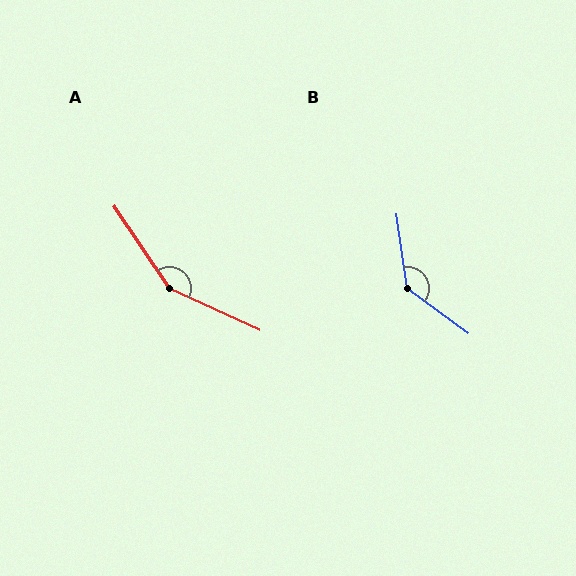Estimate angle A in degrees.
Approximately 148 degrees.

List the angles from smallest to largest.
B (134°), A (148°).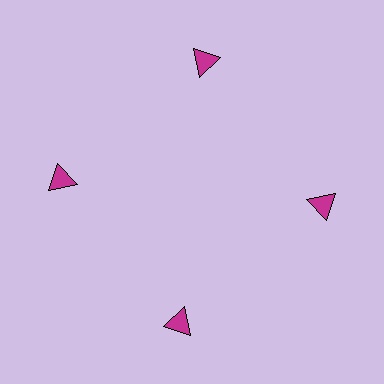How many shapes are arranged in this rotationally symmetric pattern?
There are 4 shapes, arranged in 4 groups of 1.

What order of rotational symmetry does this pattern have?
This pattern has 4-fold rotational symmetry.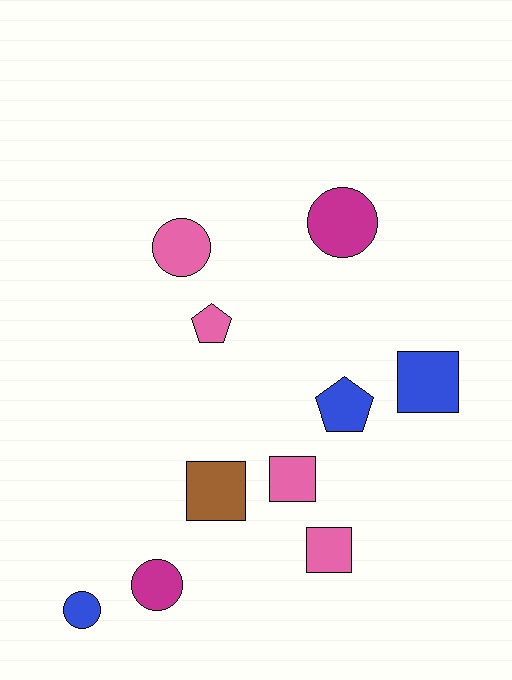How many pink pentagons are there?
There is 1 pink pentagon.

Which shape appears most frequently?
Square, with 4 objects.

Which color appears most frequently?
Pink, with 4 objects.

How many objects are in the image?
There are 10 objects.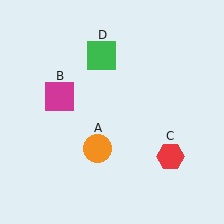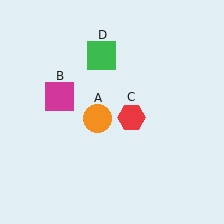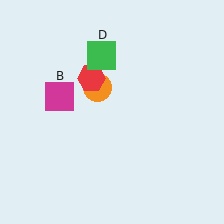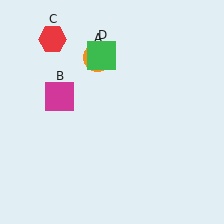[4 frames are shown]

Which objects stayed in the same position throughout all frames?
Magenta square (object B) and green square (object D) remained stationary.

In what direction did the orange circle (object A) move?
The orange circle (object A) moved up.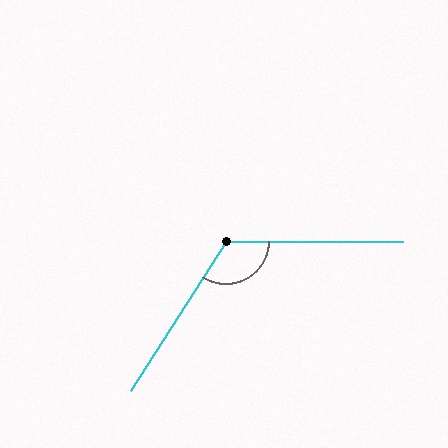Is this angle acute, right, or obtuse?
It is obtuse.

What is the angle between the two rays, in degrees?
Approximately 122 degrees.